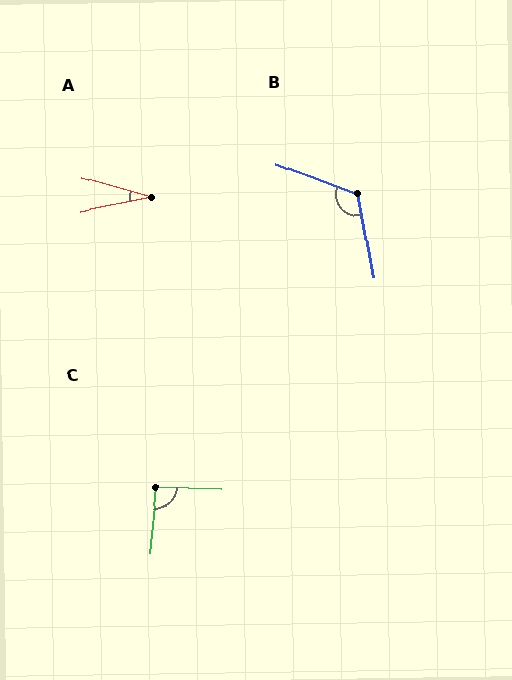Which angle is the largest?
B, at approximately 121 degrees.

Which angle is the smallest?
A, at approximately 28 degrees.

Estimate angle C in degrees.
Approximately 94 degrees.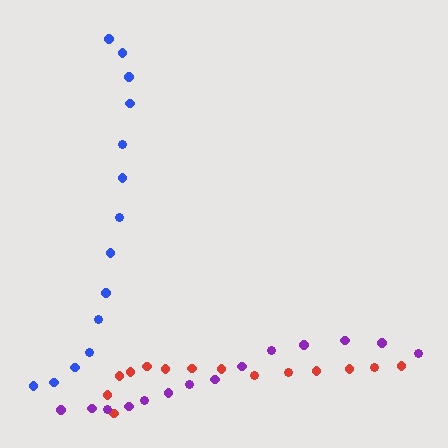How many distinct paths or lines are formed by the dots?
There are 3 distinct paths.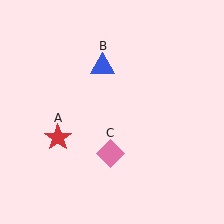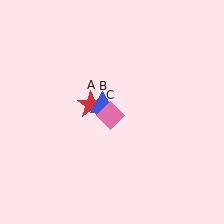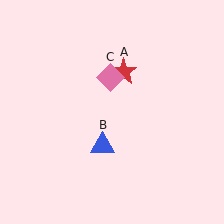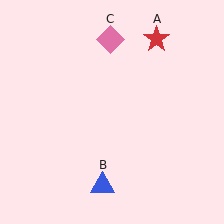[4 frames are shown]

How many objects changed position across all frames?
3 objects changed position: red star (object A), blue triangle (object B), pink diamond (object C).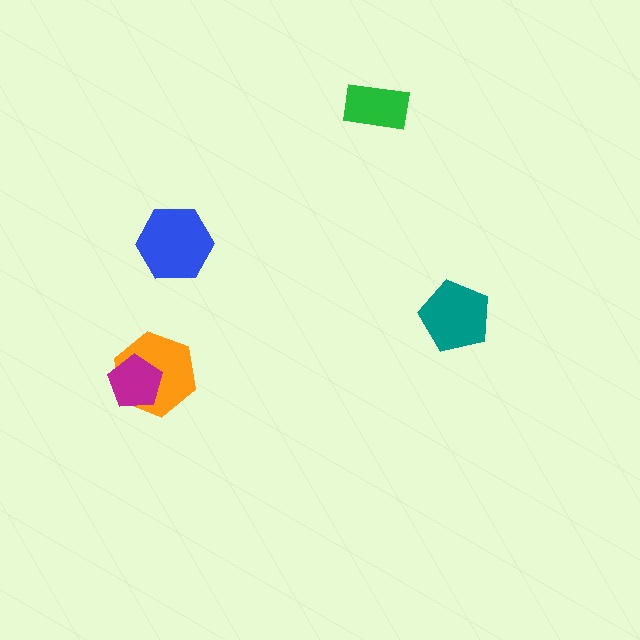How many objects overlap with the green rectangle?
0 objects overlap with the green rectangle.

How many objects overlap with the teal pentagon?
0 objects overlap with the teal pentagon.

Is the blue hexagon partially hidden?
No, no other shape covers it.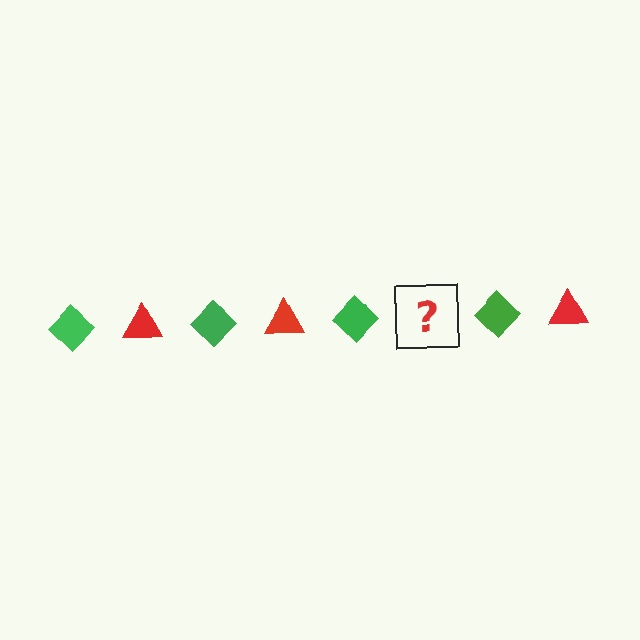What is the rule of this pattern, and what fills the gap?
The rule is that the pattern alternates between green diamond and red triangle. The gap should be filled with a red triangle.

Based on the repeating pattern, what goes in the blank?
The blank should be a red triangle.